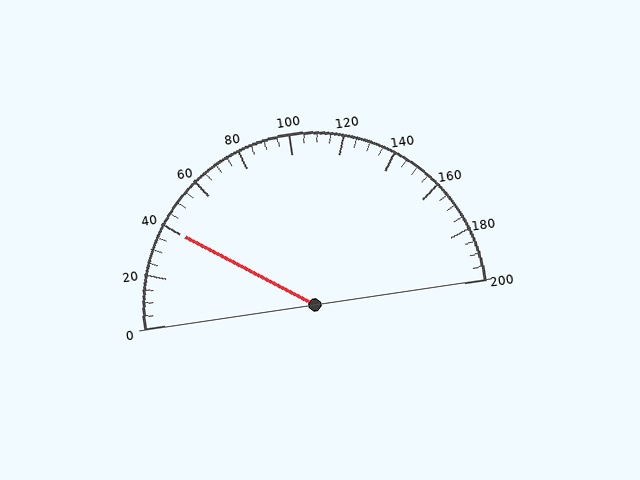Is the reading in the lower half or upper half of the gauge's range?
The reading is in the lower half of the range (0 to 200).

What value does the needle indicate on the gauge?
The needle indicates approximately 40.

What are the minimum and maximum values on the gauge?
The gauge ranges from 0 to 200.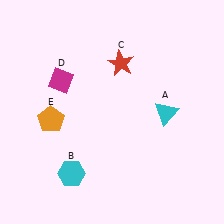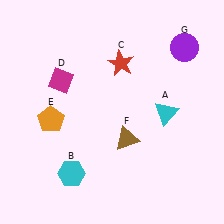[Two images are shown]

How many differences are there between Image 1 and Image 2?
There are 2 differences between the two images.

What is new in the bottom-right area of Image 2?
A brown triangle (F) was added in the bottom-right area of Image 2.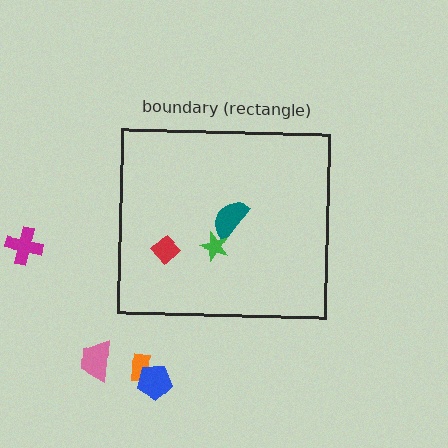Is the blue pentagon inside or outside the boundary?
Outside.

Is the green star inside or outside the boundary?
Inside.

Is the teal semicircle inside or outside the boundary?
Inside.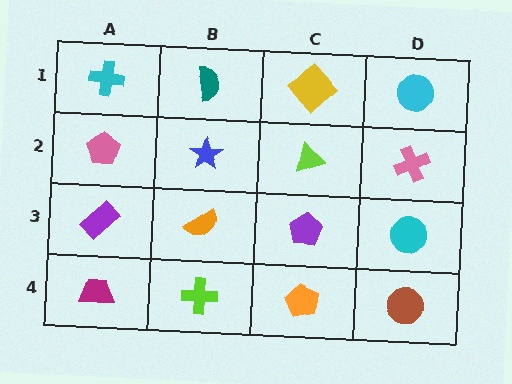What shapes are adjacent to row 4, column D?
A cyan circle (row 3, column D), an orange pentagon (row 4, column C).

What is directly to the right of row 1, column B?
A yellow diamond.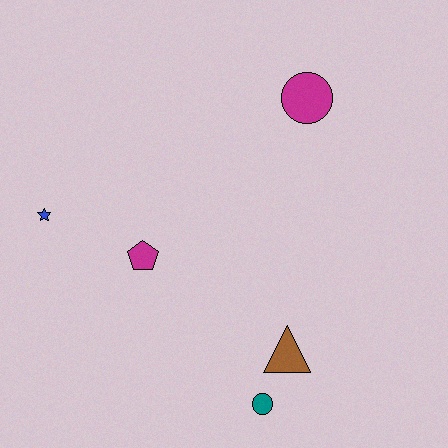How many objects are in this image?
There are 5 objects.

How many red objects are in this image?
There are no red objects.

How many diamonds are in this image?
There are no diamonds.